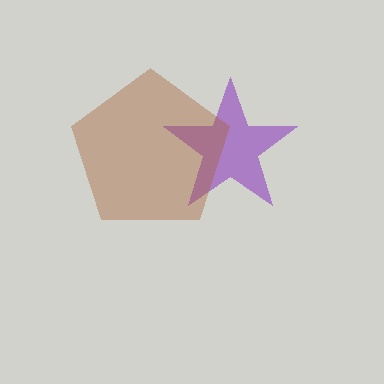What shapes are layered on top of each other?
The layered shapes are: a purple star, a brown pentagon.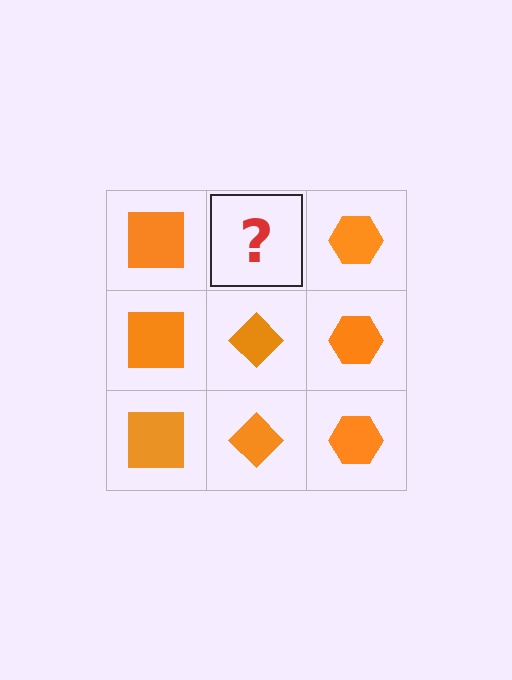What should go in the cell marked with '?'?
The missing cell should contain an orange diamond.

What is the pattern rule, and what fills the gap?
The rule is that each column has a consistent shape. The gap should be filled with an orange diamond.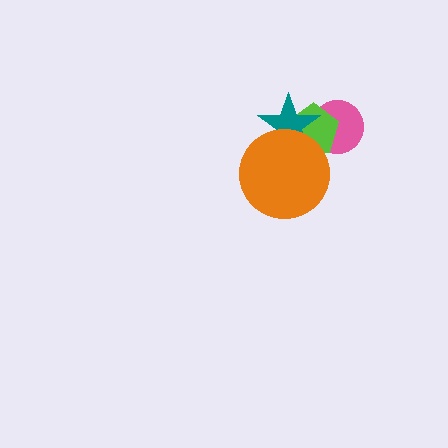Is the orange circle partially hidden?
No, no other shape covers it.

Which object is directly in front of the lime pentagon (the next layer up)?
The teal star is directly in front of the lime pentagon.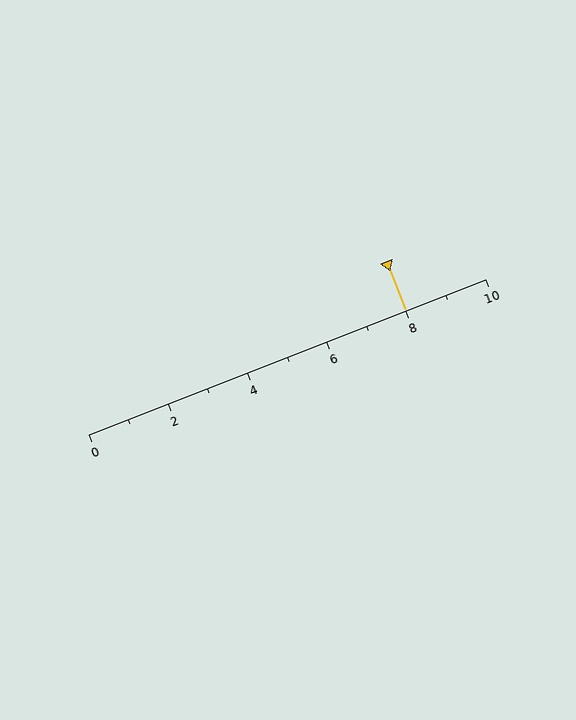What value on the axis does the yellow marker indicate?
The marker indicates approximately 8.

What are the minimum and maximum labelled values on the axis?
The axis runs from 0 to 10.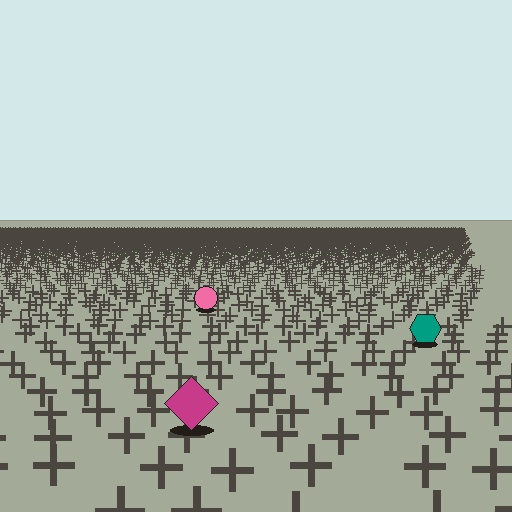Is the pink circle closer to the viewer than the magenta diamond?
No. The magenta diamond is closer — you can tell from the texture gradient: the ground texture is coarser near it.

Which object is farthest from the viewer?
The pink circle is farthest from the viewer. It appears smaller and the ground texture around it is denser.